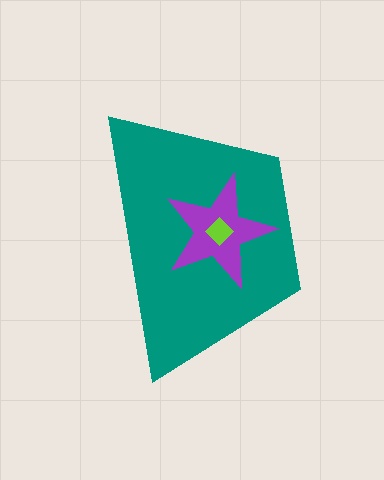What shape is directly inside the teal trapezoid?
The purple star.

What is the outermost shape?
The teal trapezoid.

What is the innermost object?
The lime diamond.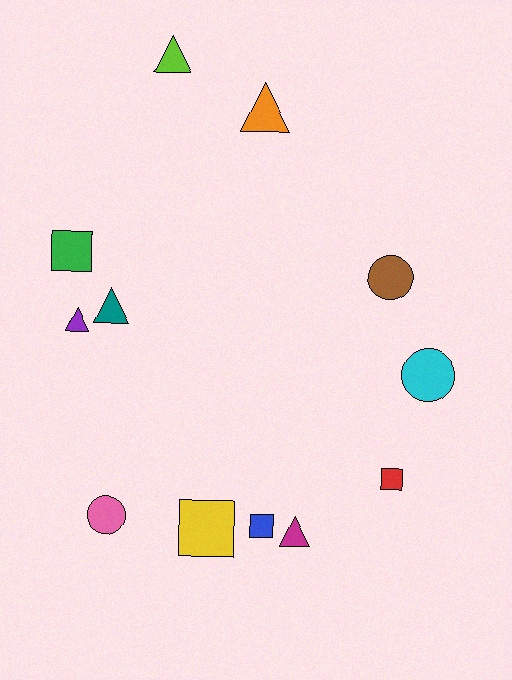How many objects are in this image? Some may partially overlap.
There are 12 objects.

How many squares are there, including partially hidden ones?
There are 4 squares.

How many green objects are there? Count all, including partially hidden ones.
There is 1 green object.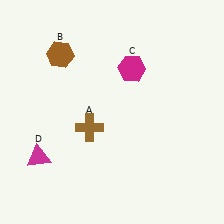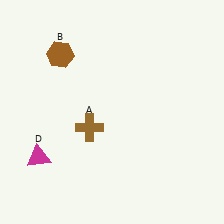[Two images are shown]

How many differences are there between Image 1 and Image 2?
There is 1 difference between the two images.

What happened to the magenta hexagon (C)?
The magenta hexagon (C) was removed in Image 2. It was in the top-right area of Image 1.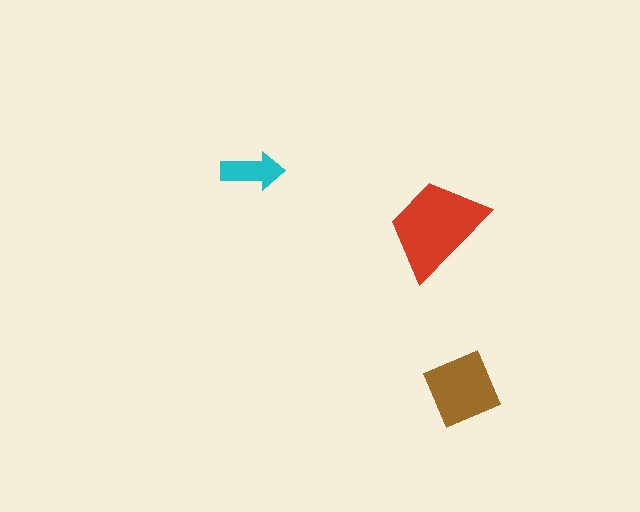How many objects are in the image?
There are 3 objects in the image.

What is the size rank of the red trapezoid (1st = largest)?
1st.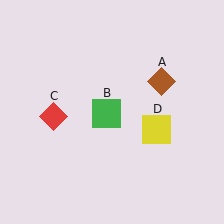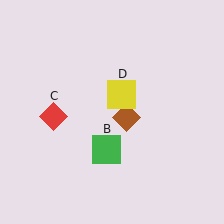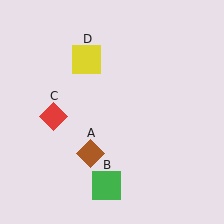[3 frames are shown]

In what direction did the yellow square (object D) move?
The yellow square (object D) moved up and to the left.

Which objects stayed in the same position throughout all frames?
Red diamond (object C) remained stationary.